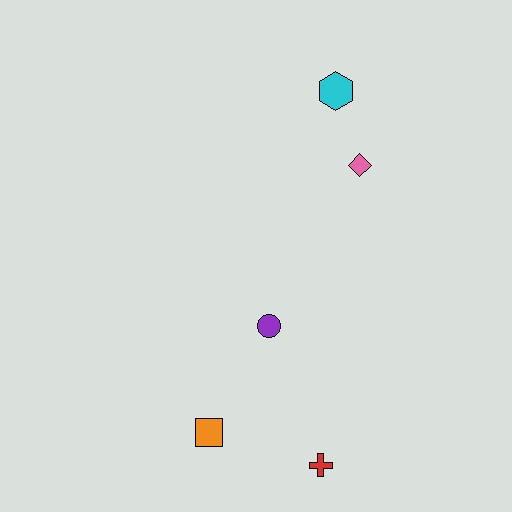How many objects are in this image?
There are 5 objects.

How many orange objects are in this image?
There is 1 orange object.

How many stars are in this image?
There are no stars.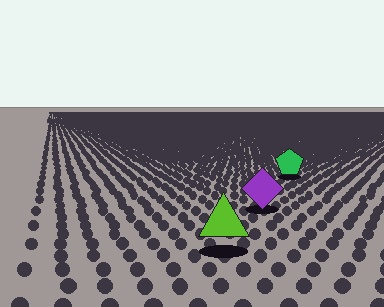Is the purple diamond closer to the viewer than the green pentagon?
Yes. The purple diamond is closer — you can tell from the texture gradient: the ground texture is coarser near it.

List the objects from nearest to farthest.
From nearest to farthest: the lime triangle, the purple diamond, the green pentagon.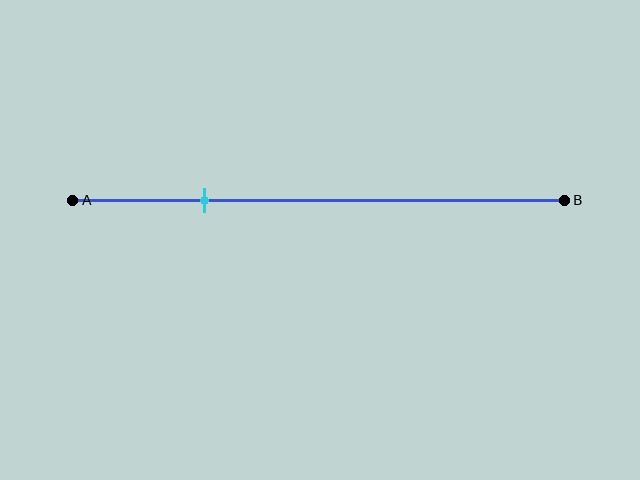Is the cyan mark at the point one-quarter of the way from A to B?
Yes, the mark is approximately at the one-quarter point.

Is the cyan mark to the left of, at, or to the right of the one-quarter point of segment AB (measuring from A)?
The cyan mark is approximately at the one-quarter point of segment AB.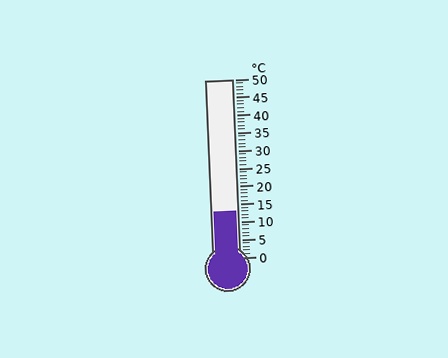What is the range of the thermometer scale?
The thermometer scale ranges from 0°C to 50°C.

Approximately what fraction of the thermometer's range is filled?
The thermometer is filled to approximately 25% of its range.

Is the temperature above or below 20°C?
The temperature is below 20°C.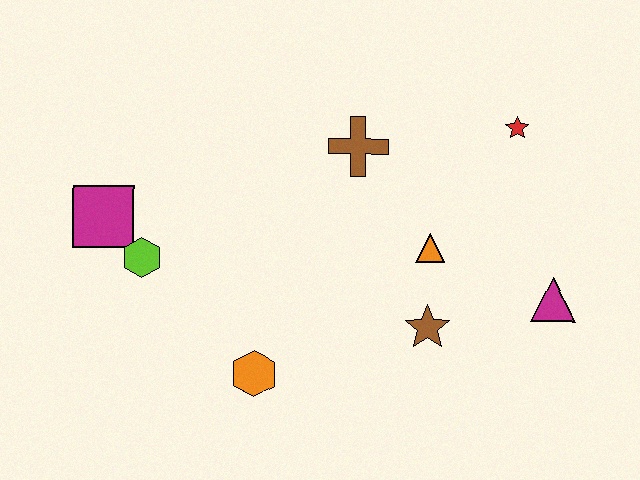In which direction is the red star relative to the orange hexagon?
The red star is to the right of the orange hexagon.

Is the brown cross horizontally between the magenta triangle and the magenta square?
Yes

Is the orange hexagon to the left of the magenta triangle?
Yes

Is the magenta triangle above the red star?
No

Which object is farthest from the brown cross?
The magenta square is farthest from the brown cross.